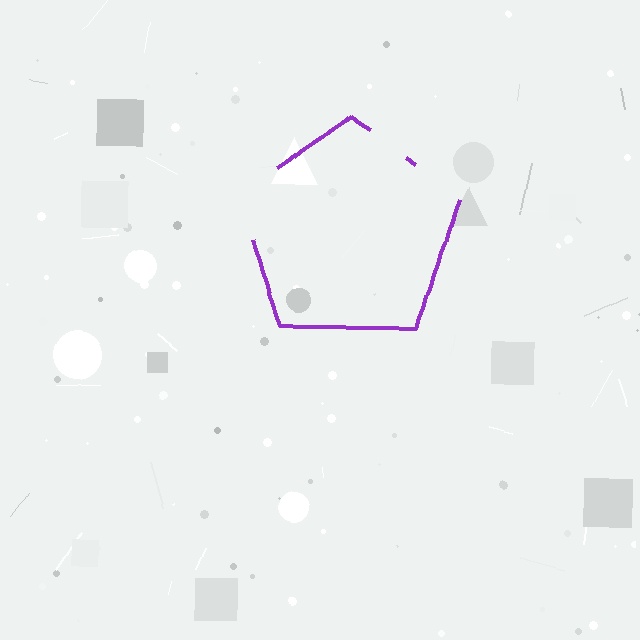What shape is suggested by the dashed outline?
The dashed outline suggests a pentagon.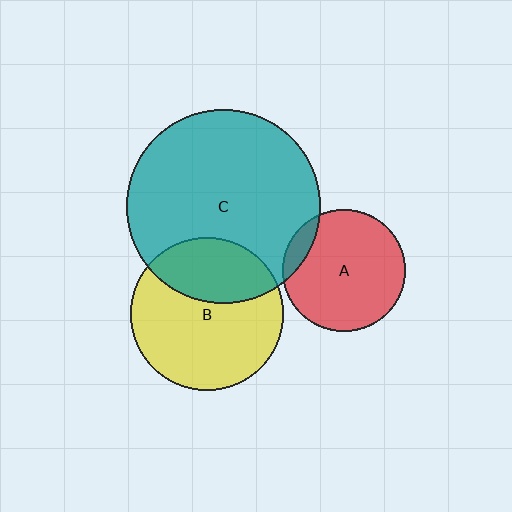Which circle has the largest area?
Circle C (teal).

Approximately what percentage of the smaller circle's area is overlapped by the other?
Approximately 30%.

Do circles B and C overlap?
Yes.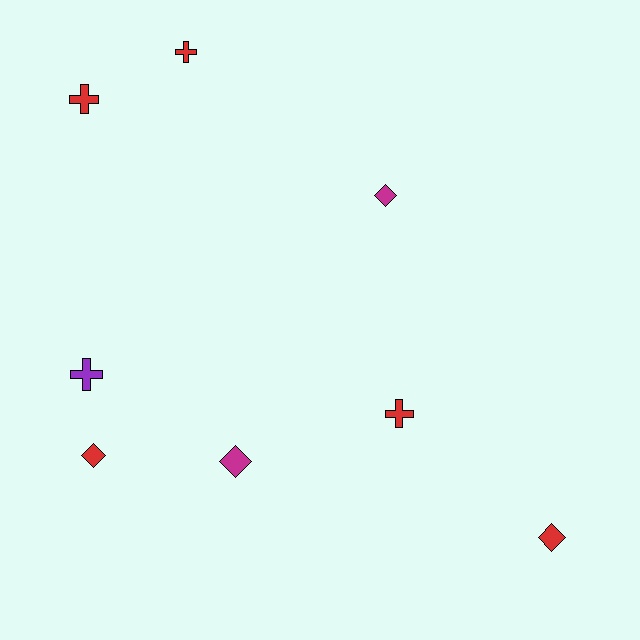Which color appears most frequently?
Red, with 5 objects.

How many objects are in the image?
There are 8 objects.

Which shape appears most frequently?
Diamond, with 4 objects.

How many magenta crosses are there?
There are no magenta crosses.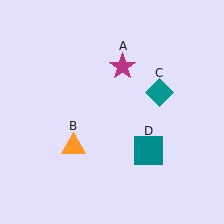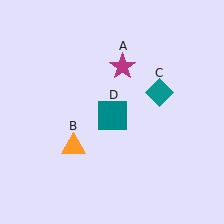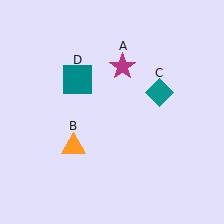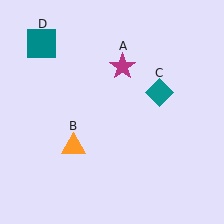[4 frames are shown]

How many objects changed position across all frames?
1 object changed position: teal square (object D).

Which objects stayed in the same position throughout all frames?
Magenta star (object A) and orange triangle (object B) and teal diamond (object C) remained stationary.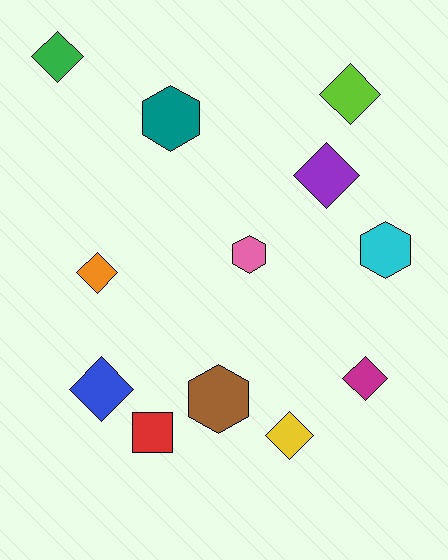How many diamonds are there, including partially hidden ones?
There are 7 diamonds.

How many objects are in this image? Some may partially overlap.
There are 12 objects.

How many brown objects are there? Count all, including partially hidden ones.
There is 1 brown object.